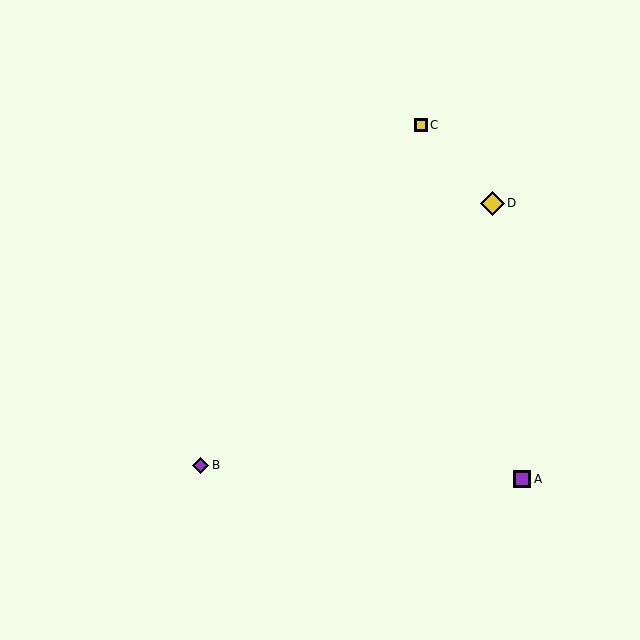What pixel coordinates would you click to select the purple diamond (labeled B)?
Click at (201, 465) to select the purple diamond B.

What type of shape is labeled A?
Shape A is a purple square.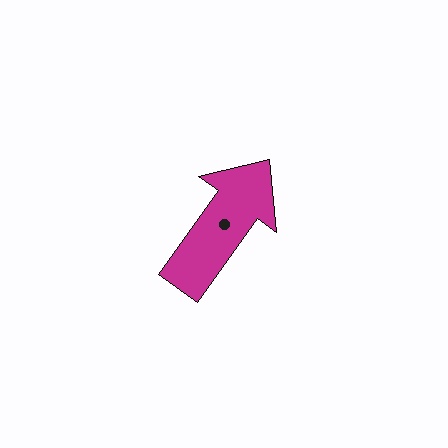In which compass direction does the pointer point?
Northeast.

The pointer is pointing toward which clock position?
Roughly 1 o'clock.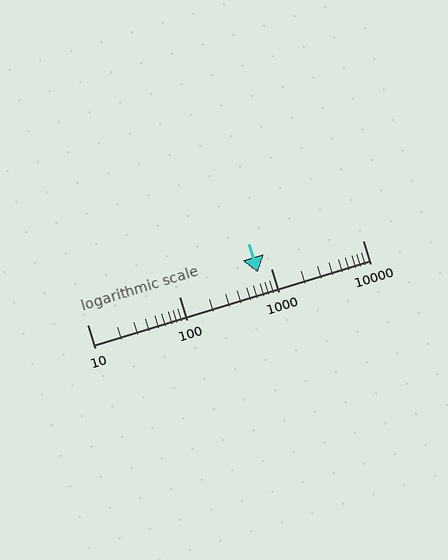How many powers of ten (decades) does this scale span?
The scale spans 3 decades, from 10 to 10000.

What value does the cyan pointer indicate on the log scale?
The pointer indicates approximately 730.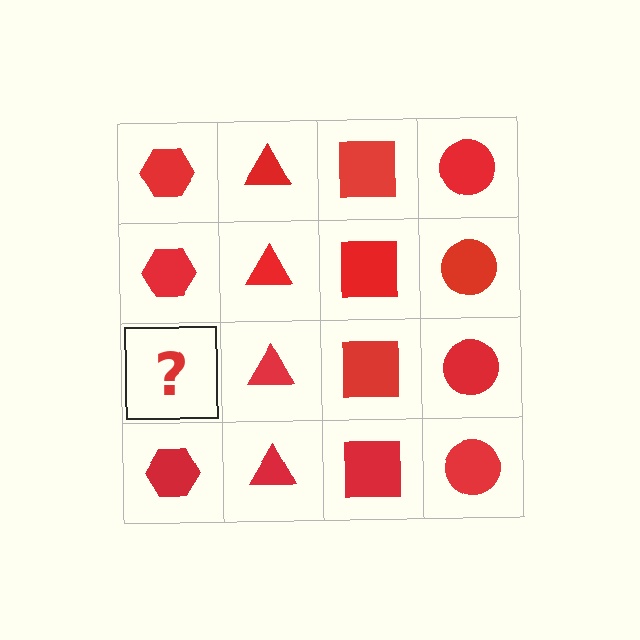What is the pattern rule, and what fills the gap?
The rule is that each column has a consistent shape. The gap should be filled with a red hexagon.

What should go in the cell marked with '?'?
The missing cell should contain a red hexagon.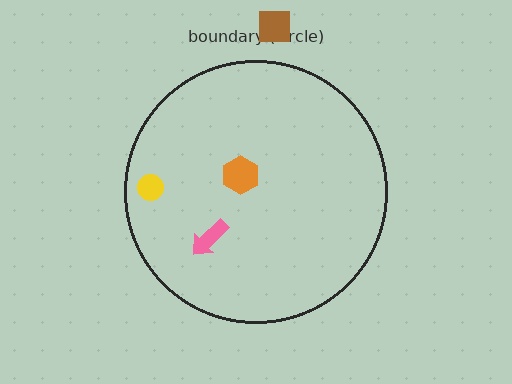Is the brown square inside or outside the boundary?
Outside.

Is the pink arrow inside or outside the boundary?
Inside.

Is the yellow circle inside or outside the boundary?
Inside.